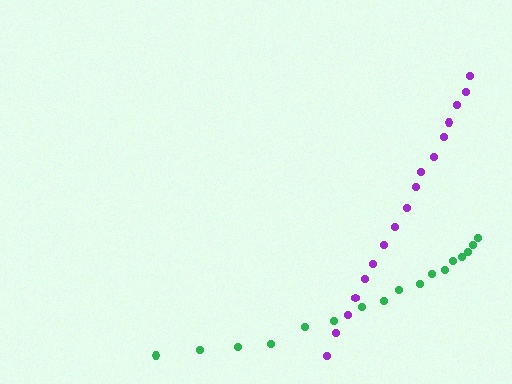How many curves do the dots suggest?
There are 2 distinct paths.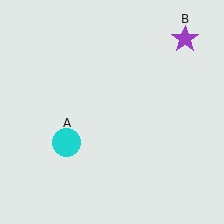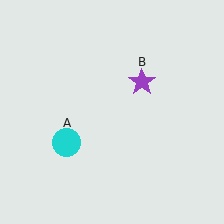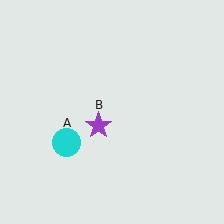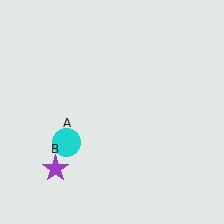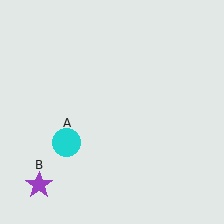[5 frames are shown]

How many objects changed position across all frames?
1 object changed position: purple star (object B).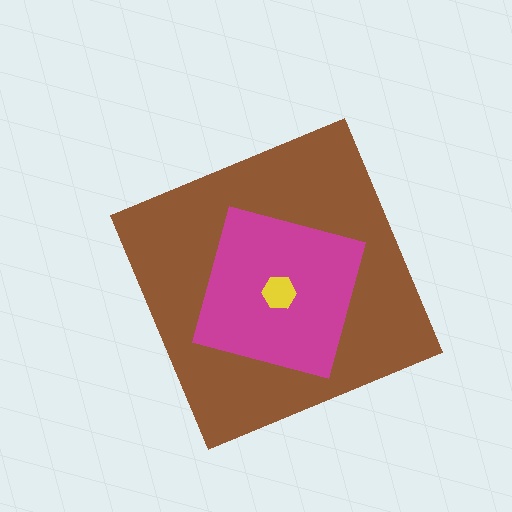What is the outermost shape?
The brown diamond.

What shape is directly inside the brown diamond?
The magenta square.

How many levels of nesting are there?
3.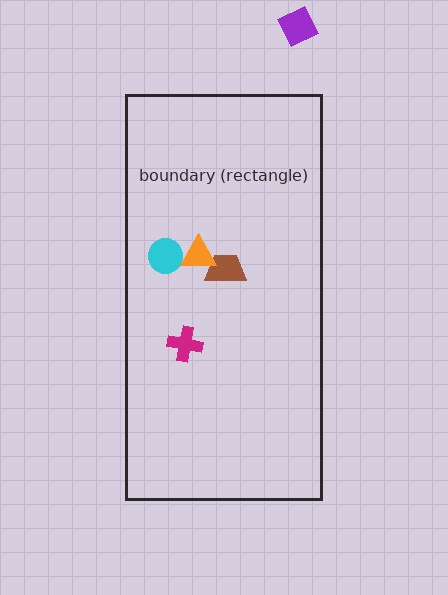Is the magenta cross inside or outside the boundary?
Inside.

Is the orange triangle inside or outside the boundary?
Inside.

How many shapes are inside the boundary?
4 inside, 1 outside.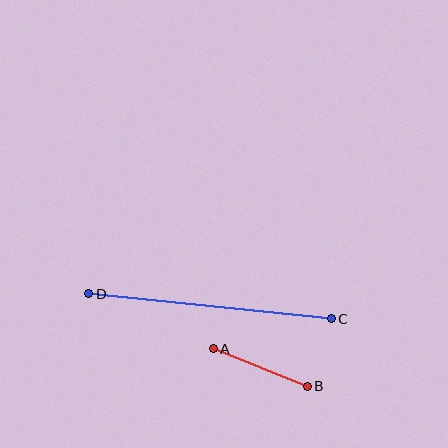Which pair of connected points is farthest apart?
Points C and D are farthest apart.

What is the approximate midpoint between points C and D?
The midpoint is at approximately (210, 306) pixels.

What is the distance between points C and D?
The distance is approximately 243 pixels.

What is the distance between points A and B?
The distance is approximately 101 pixels.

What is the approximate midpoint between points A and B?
The midpoint is at approximately (260, 367) pixels.